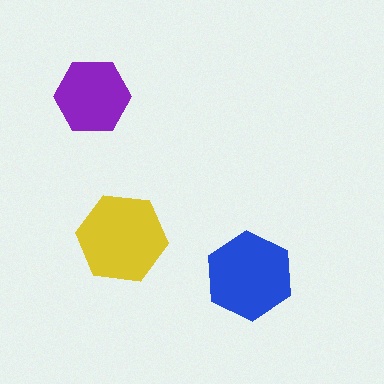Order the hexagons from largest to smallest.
the yellow one, the blue one, the purple one.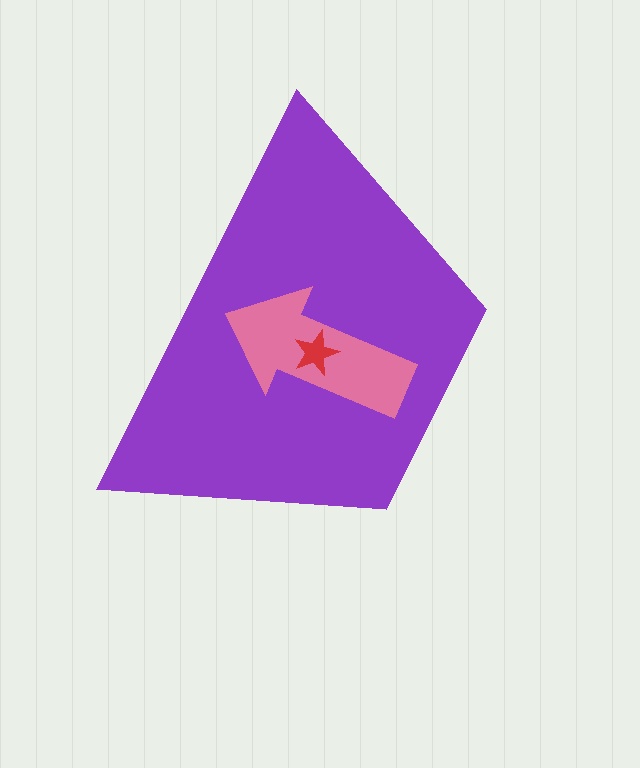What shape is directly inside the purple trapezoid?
The pink arrow.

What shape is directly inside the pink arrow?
The red star.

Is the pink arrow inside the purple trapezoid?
Yes.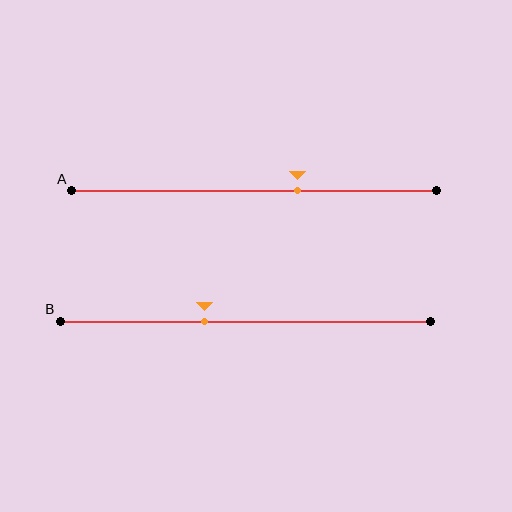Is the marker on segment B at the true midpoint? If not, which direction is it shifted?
No, the marker on segment B is shifted to the left by about 11% of the segment length.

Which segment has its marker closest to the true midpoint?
Segment B has its marker closest to the true midpoint.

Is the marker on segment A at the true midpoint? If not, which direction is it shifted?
No, the marker on segment A is shifted to the right by about 12% of the segment length.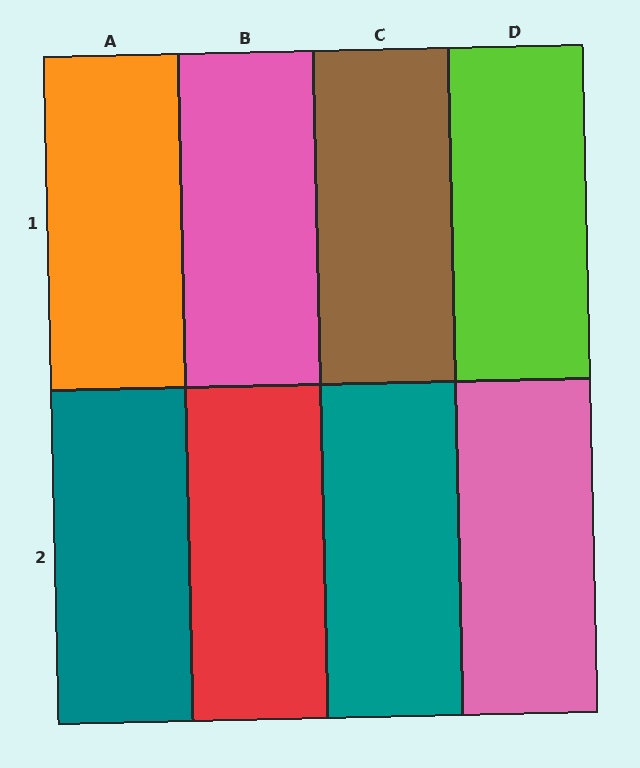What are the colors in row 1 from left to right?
Orange, pink, brown, lime.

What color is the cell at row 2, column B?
Red.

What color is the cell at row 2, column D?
Pink.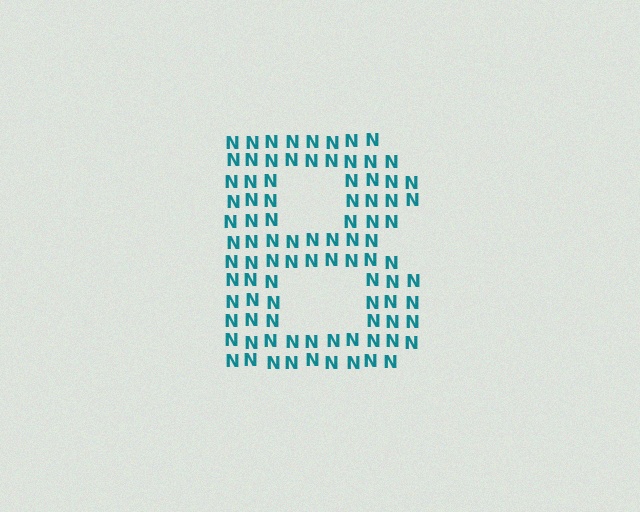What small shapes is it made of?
It is made of small letter N's.